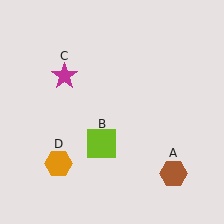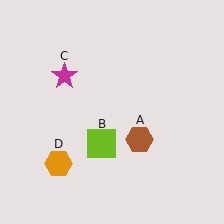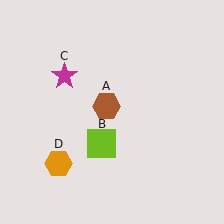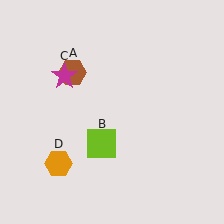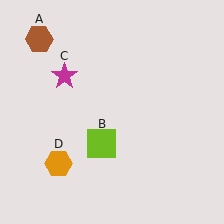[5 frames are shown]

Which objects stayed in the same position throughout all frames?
Lime square (object B) and magenta star (object C) and orange hexagon (object D) remained stationary.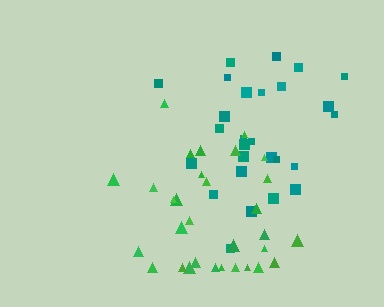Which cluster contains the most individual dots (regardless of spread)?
Green (31).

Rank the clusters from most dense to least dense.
teal, green.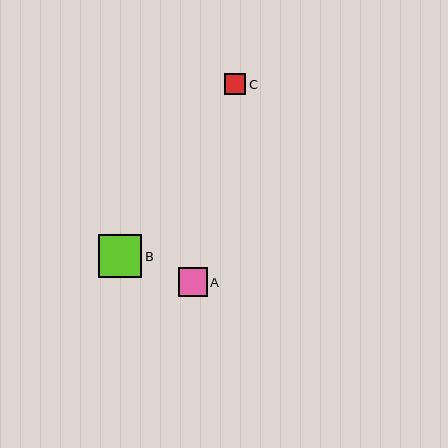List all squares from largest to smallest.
From largest to smallest: B, A, C.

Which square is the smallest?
Square C is the smallest with a size of approximately 21 pixels.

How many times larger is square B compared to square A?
Square B is approximately 1.5 times the size of square A.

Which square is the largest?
Square B is the largest with a size of approximately 43 pixels.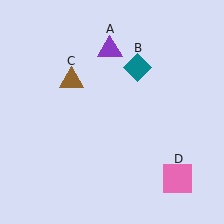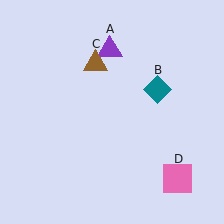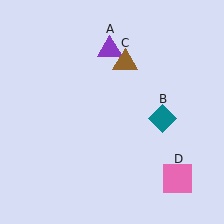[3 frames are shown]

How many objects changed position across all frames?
2 objects changed position: teal diamond (object B), brown triangle (object C).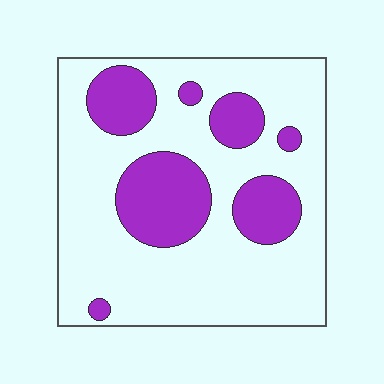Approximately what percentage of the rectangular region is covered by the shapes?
Approximately 25%.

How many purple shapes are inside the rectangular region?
7.